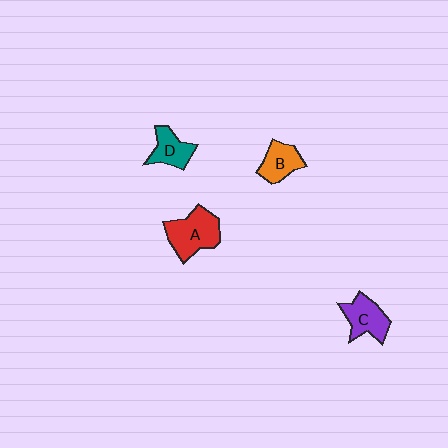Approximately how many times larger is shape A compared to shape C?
Approximately 1.3 times.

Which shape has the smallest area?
Shape D (teal).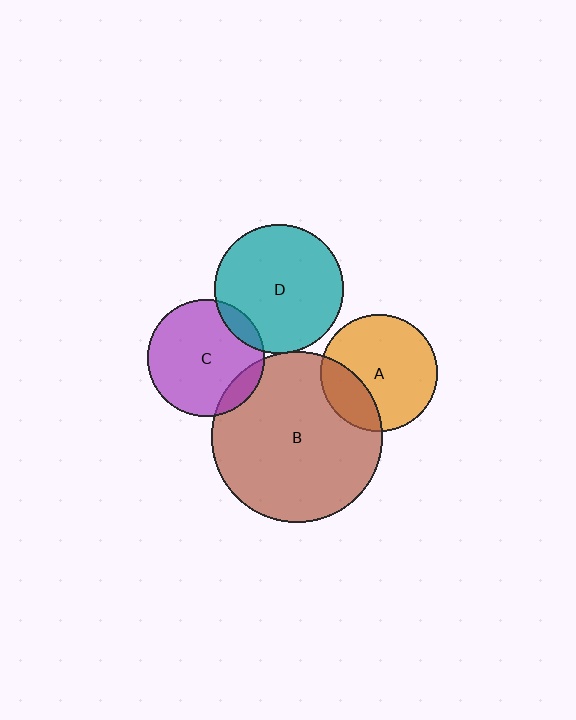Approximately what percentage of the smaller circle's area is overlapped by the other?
Approximately 10%.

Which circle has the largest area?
Circle B (brown).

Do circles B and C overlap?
Yes.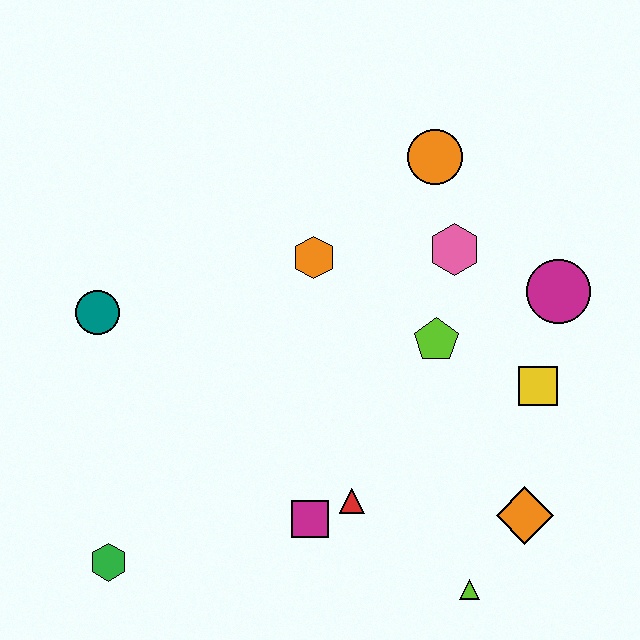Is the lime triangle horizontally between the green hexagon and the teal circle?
No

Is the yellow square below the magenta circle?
Yes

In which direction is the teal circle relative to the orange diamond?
The teal circle is to the left of the orange diamond.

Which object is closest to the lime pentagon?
The pink hexagon is closest to the lime pentagon.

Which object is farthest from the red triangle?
The orange circle is farthest from the red triangle.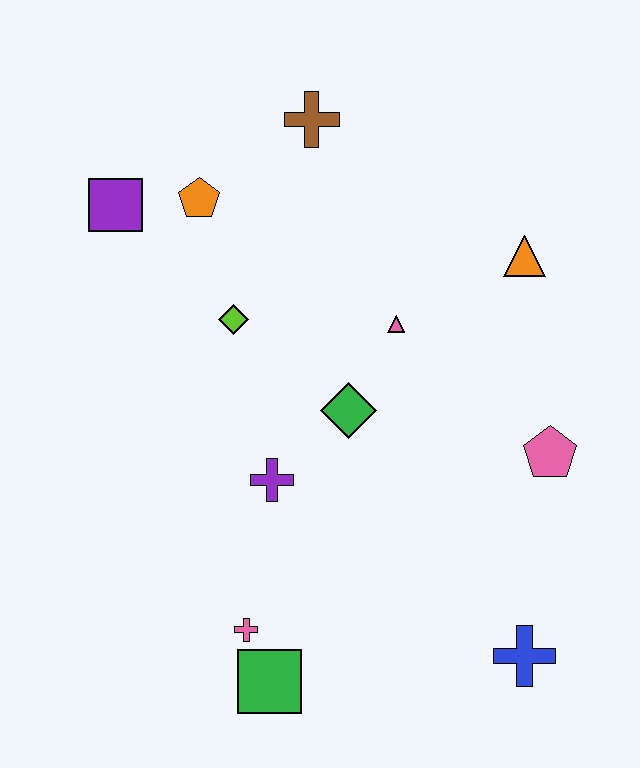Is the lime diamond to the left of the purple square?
No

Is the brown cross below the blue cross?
No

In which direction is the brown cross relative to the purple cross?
The brown cross is above the purple cross.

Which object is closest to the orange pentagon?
The purple square is closest to the orange pentagon.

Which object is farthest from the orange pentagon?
The blue cross is farthest from the orange pentagon.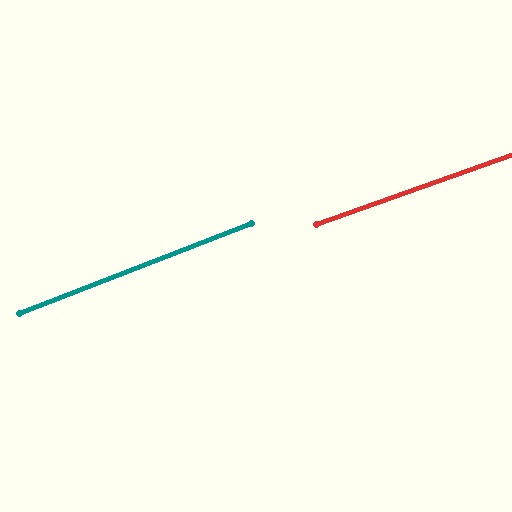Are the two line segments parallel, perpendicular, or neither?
Parallel — their directions differ by only 1.6°.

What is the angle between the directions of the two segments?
Approximately 2 degrees.